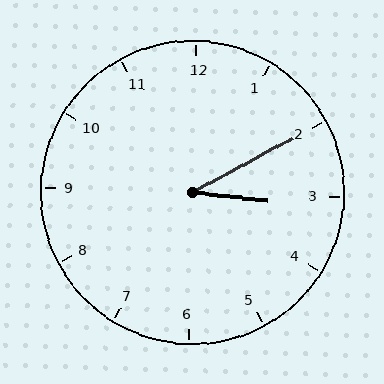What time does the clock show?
3:10.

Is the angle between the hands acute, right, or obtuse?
It is acute.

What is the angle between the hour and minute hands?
Approximately 35 degrees.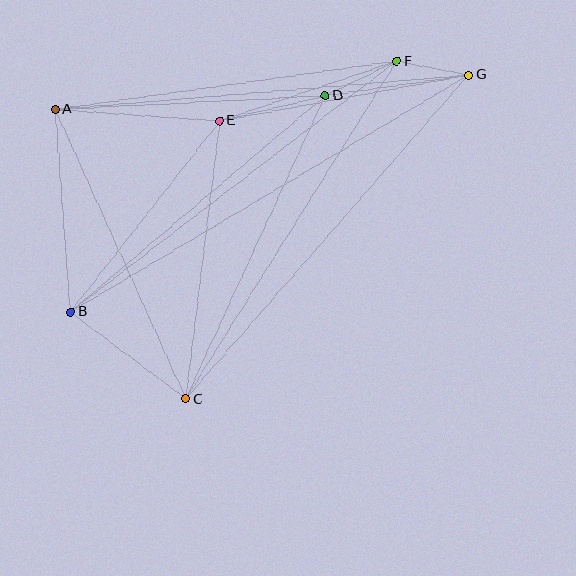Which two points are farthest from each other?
Points B and G are farthest from each other.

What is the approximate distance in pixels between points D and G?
The distance between D and G is approximately 145 pixels.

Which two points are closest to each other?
Points F and G are closest to each other.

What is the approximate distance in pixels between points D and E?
The distance between D and E is approximately 108 pixels.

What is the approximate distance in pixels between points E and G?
The distance between E and G is approximately 253 pixels.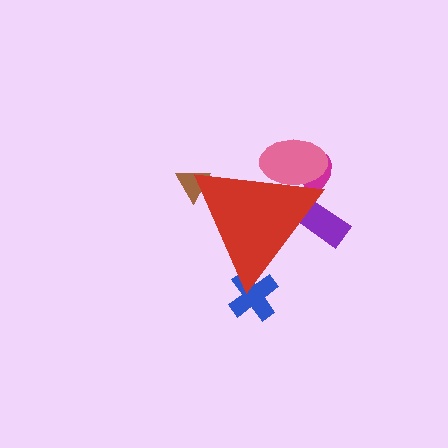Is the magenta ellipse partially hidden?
Yes, the magenta ellipse is partially hidden behind the red triangle.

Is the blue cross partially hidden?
Yes, the blue cross is partially hidden behind the red triangle.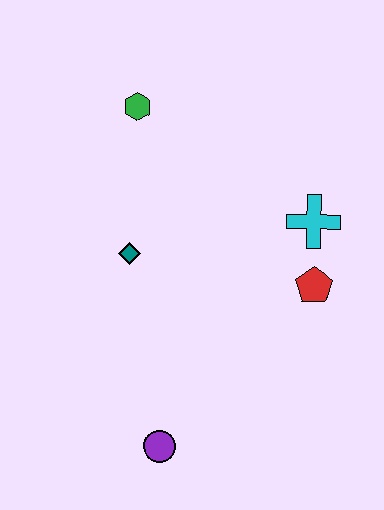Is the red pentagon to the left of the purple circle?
No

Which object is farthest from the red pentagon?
The green hexagon is farthest from the red pentagon.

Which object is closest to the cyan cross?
The red pentagon is closest to the cyan cross.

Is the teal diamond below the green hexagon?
Yes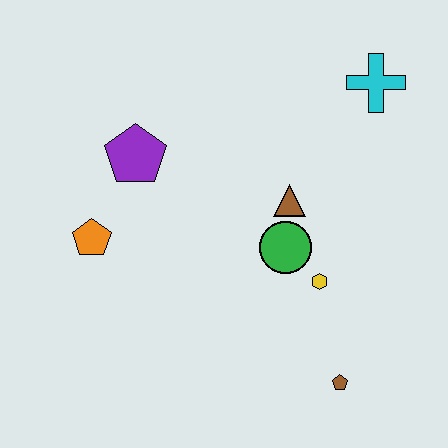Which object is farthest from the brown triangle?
The orange pentagon is farthest from the brown triangle.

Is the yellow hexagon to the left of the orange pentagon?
No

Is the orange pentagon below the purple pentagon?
Yes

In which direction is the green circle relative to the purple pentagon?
The green circle is to the right of the purple pentagon.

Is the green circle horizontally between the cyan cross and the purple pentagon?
Yes